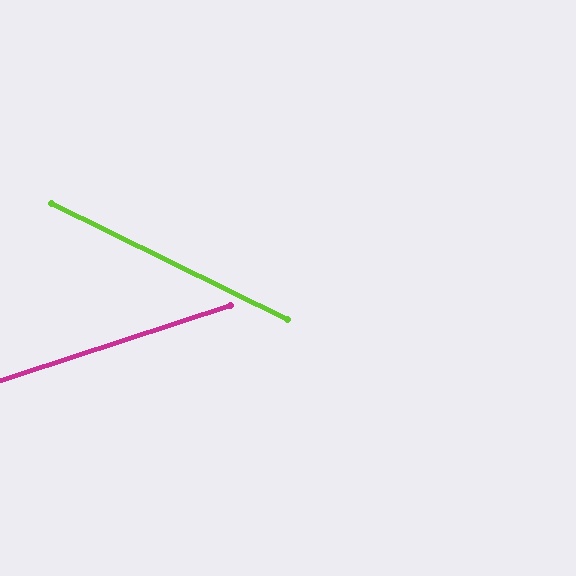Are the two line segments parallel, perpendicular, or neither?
Neither parallel nor perpendicular — they differ by about 44°.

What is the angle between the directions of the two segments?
Approximately 44 degrees.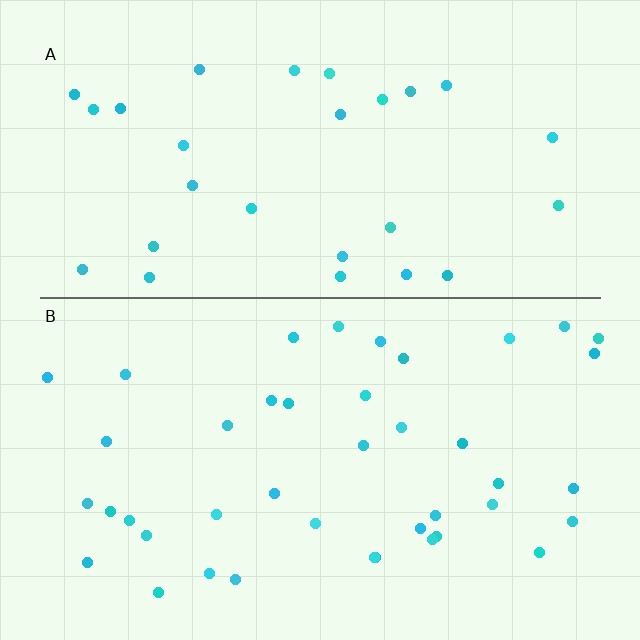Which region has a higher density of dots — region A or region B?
B (the bottom).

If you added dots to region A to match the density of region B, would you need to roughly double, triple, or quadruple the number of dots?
Approximately double.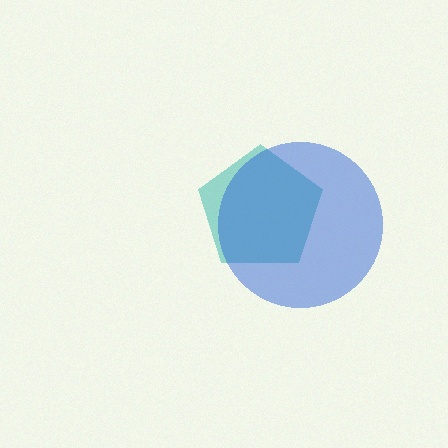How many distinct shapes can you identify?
There are 2 distinct shapes: a teal pentagon, a blue circle.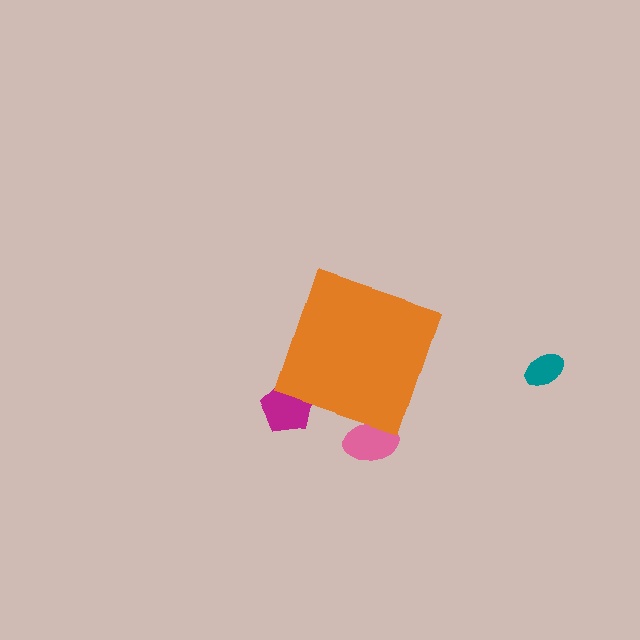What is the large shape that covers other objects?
An orange diamond.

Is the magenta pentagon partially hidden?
Yes, the magenta pentagon is partially hidden behind the orange diamond.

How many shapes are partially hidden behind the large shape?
2 shapes are partially hidden.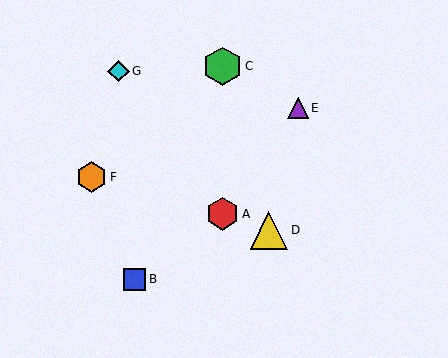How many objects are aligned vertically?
2 objects (A, C) are aligned vertically.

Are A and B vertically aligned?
No, A is at x≈223 and B is at x≈135.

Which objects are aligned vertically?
Objects A, C are aligned vertically.